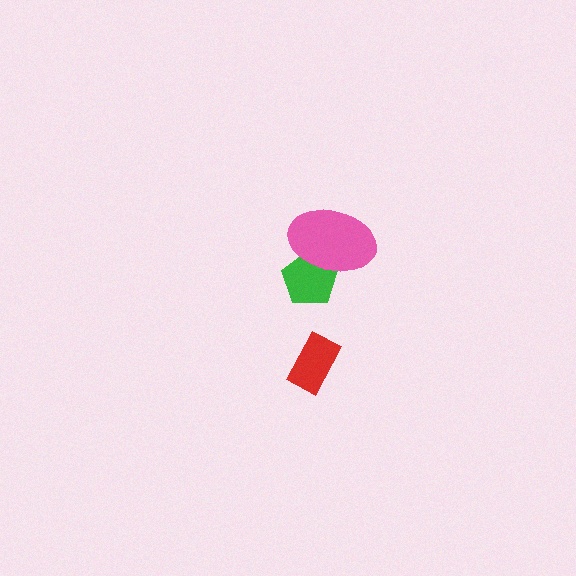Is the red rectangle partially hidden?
No, no other shape covers it.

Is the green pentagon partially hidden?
Yes, it is partially covered by another shape.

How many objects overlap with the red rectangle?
0 objects overlap with the red rectangle.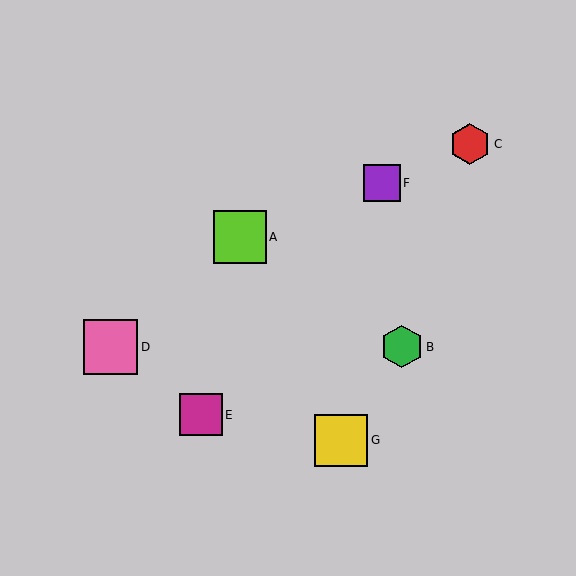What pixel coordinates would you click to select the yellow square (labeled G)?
Click at (341, 440) to select the yellow square G.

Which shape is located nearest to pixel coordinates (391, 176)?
The purple square (labeled F) at (382, 183) is nearest to that location.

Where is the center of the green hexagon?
The center of the green hexagon is at (402, 347).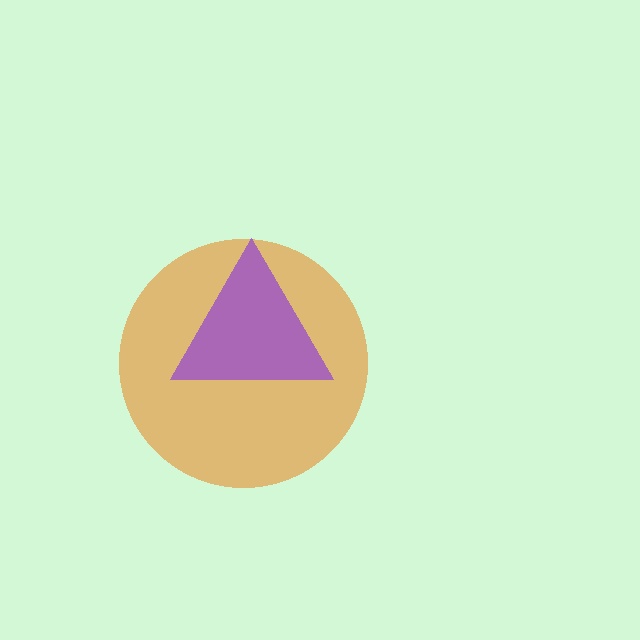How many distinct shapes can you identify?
There are 2 distinct shapes: an orange circle, a purple triangle.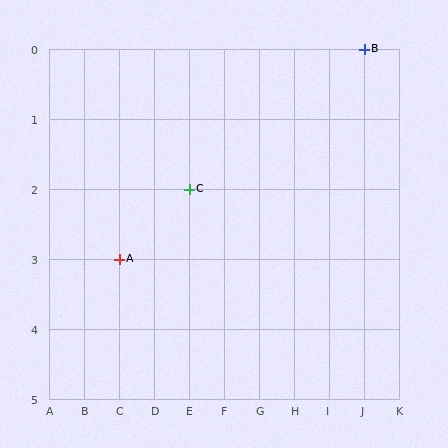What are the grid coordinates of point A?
Point A is at grid coordinates (C, 3).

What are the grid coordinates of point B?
Point B is at grid coordinates (J, 0).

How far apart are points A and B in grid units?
Points A and B are 7 columns and 3 rows apart (about 7.6 grid units diagonally).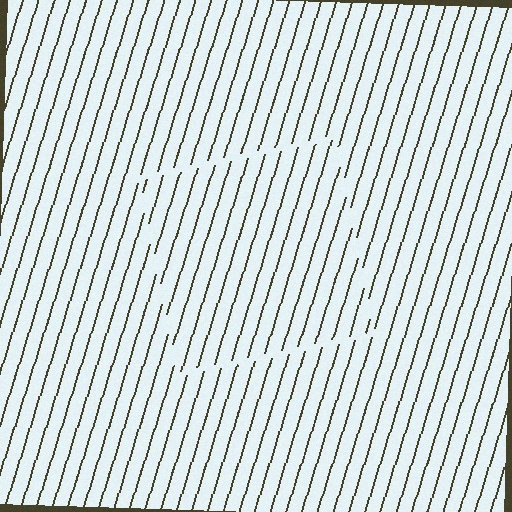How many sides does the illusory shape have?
4 sides — the line-ends trace a square.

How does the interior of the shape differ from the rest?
The interior of the shape contains the same grating, shifted by half a period — the contour is defined by the phase discontinuity where line-ends from the inner and outer gratings abut.